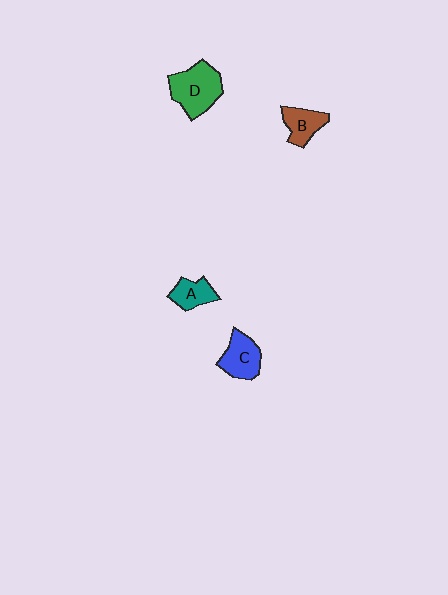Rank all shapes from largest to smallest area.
From largest to smallest: D (green), C (blue), B (brown), A (teal).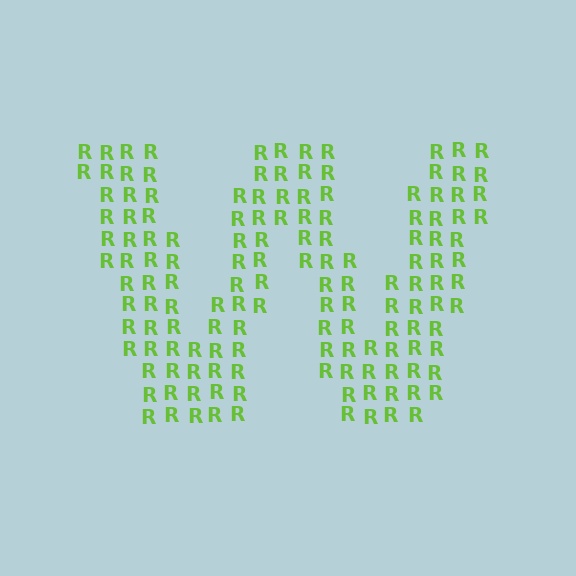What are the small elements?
The small elements are letter R's.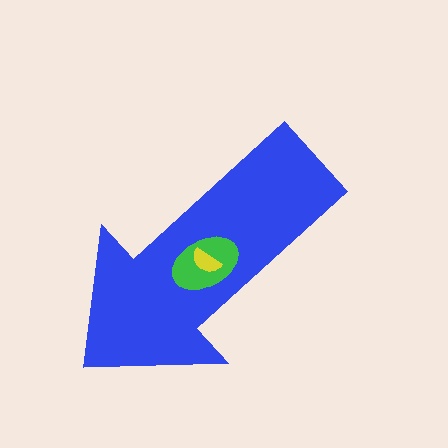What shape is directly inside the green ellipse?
The yellow semicircle.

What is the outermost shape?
The blue arrow.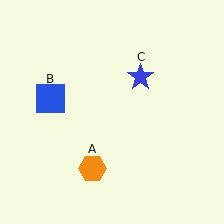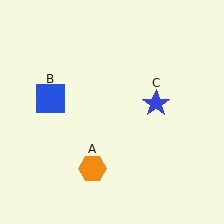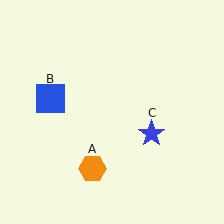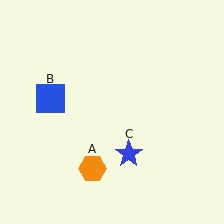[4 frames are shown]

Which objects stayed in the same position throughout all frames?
Orange hexagon (object A) and blue square (object B) remained stationary.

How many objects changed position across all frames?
1 object changed position: blue star (object C).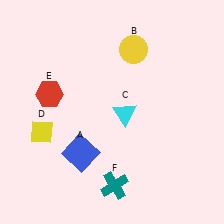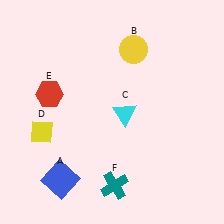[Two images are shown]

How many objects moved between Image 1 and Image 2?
1 object moved between the two images.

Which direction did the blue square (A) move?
The blue square (A) moved down.